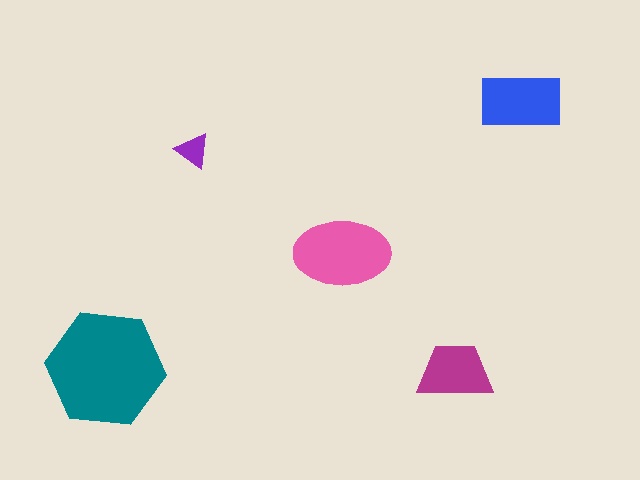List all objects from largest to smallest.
The teal hexagon, the pink ellipse, the blue rectangle, the magenta trapezoid, the purple triangle.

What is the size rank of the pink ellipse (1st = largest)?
2nd.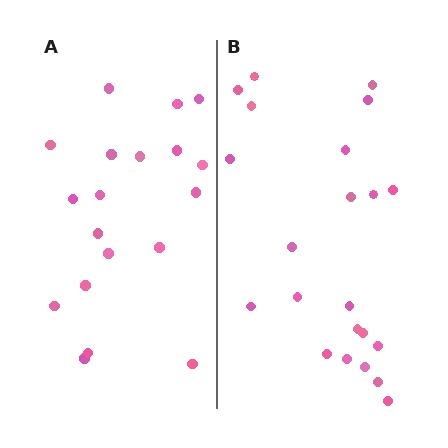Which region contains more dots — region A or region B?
Region B (the right region) has more dots.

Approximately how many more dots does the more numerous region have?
Region B has just a few more — roughly 2 or 3 more dots than region A.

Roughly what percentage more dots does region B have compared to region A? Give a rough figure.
About 15% more.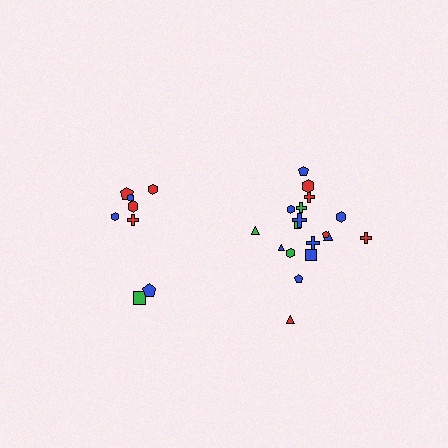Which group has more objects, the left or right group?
The right group.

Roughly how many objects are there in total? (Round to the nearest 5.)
Roughly 25 objects in total.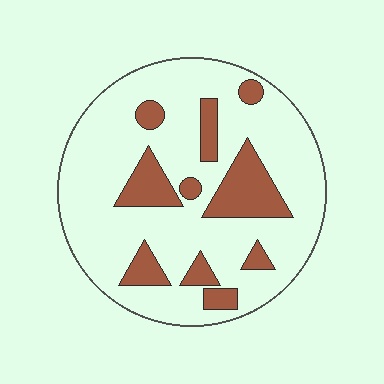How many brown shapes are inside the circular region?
10.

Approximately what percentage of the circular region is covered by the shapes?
Approximately 20%.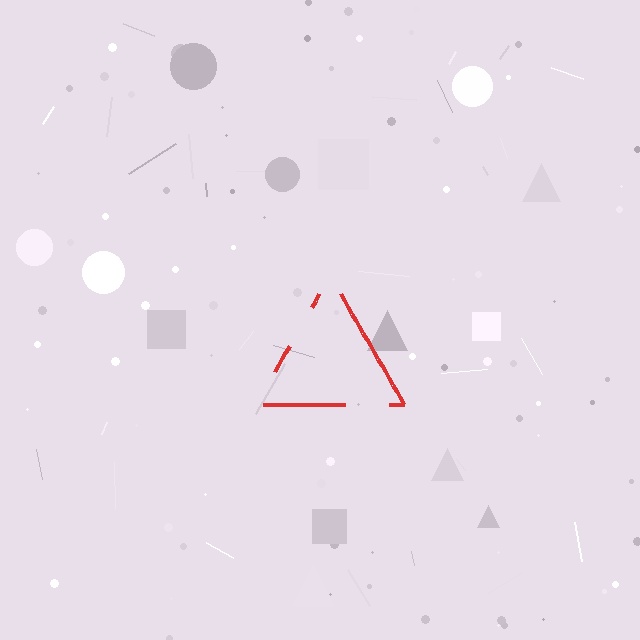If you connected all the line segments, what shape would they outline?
They would outline a triangle.